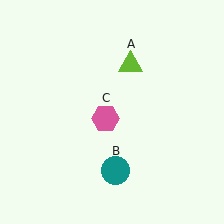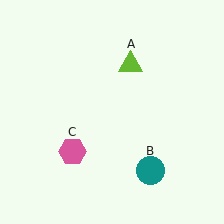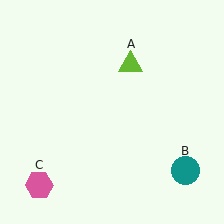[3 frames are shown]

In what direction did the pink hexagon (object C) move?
The pink hexagon (object C) moved down and to the left.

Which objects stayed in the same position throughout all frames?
Lime triangle (object A) remained stationary.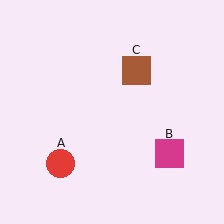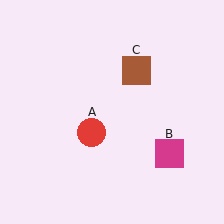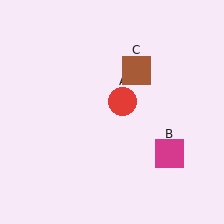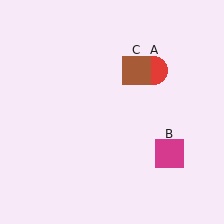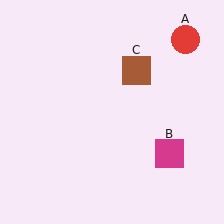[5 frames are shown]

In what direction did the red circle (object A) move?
The red circle (object A) moved up and to the right.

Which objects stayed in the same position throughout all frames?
Magenta square (object B) and brown square (object C) remained stationary.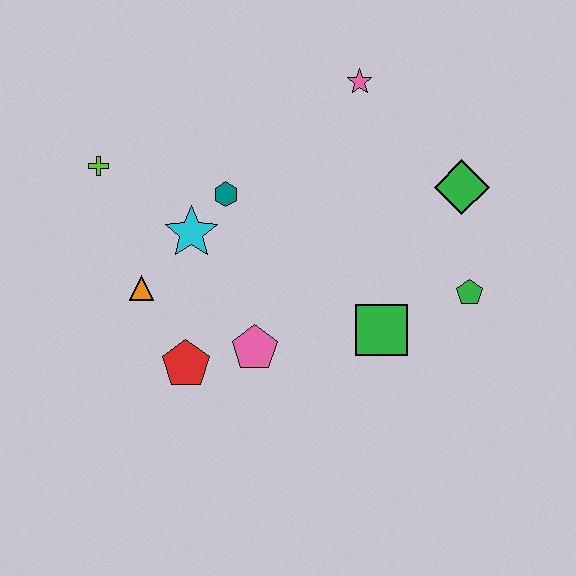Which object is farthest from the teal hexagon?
The green pentagon is farthest from the teal hexagon.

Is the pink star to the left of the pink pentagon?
No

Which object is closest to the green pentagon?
The green square is closest to the green pentagon.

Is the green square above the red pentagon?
Yes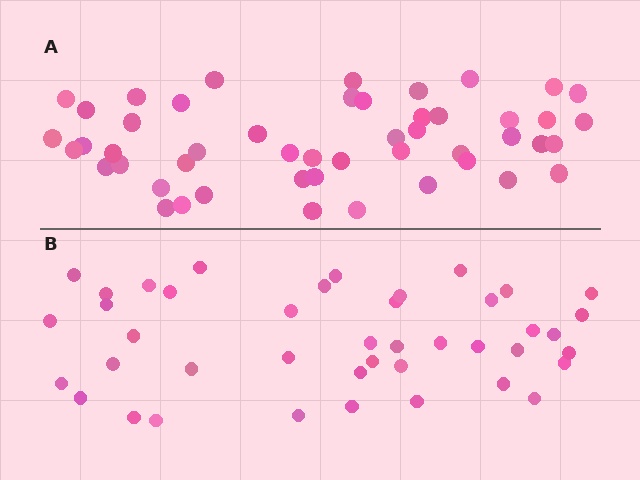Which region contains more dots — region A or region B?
Region A (the top region) has more dots.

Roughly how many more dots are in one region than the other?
Region A has roughly 8 or so more dots than region B.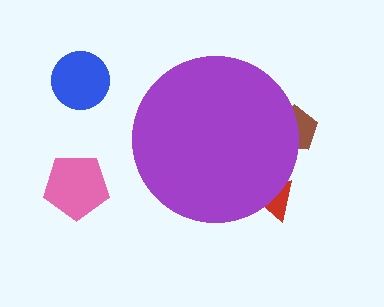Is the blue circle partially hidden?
No, the blue circle is fully visible.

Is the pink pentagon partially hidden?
No, the pink pentagon is fully visible.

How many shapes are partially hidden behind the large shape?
2 shapes are partially hidden.